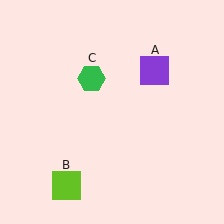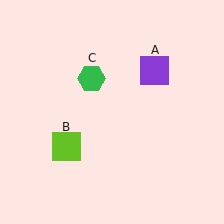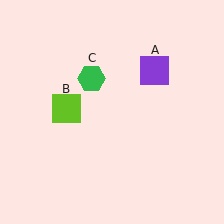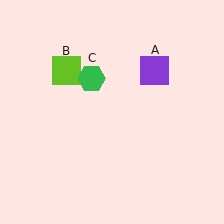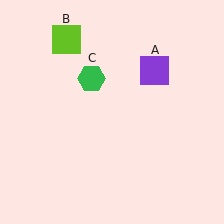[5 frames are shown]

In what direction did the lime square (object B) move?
The lime square (object B) moved up.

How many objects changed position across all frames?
1 object changed position: lime square (object B).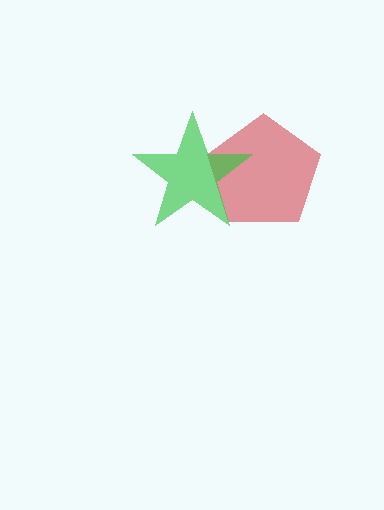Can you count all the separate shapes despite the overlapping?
Yes, there are 2 separate shapes.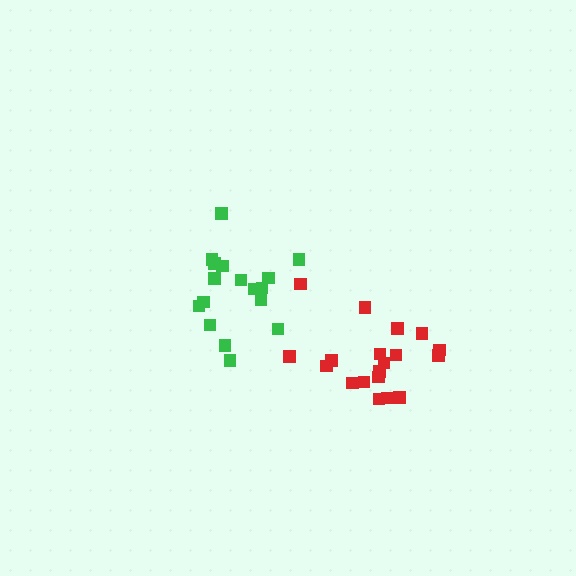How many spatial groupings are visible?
There are 2 spatial groupings.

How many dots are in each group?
Group 1: 19 dots, Group 2: 17 dots (36 total).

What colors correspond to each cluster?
The clusters are colored: red, green.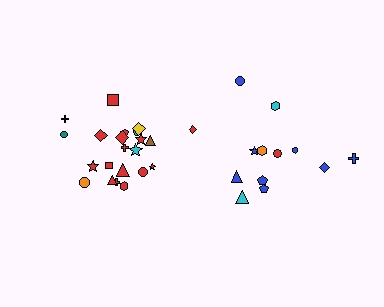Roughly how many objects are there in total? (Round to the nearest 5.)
Roughly 35 objects in total.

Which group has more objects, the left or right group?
The left group.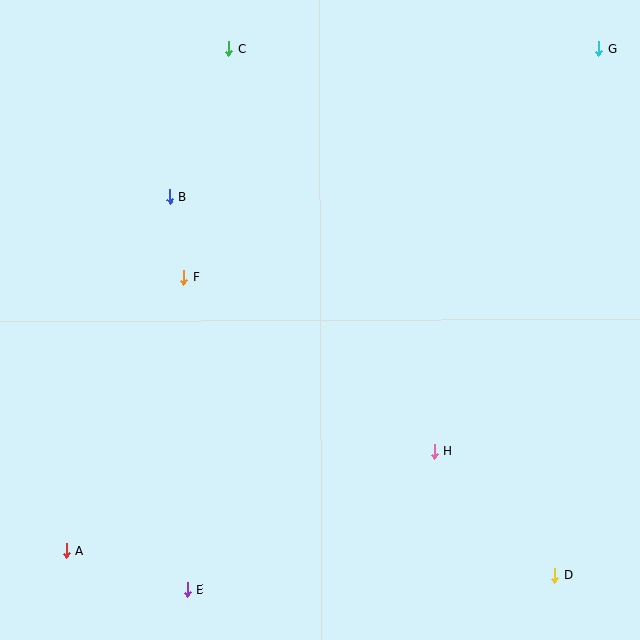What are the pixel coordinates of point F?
Point F is at (183, 277).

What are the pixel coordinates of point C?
Point C is at (229, 49).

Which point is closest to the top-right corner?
Point G is closest to the top-right corner.